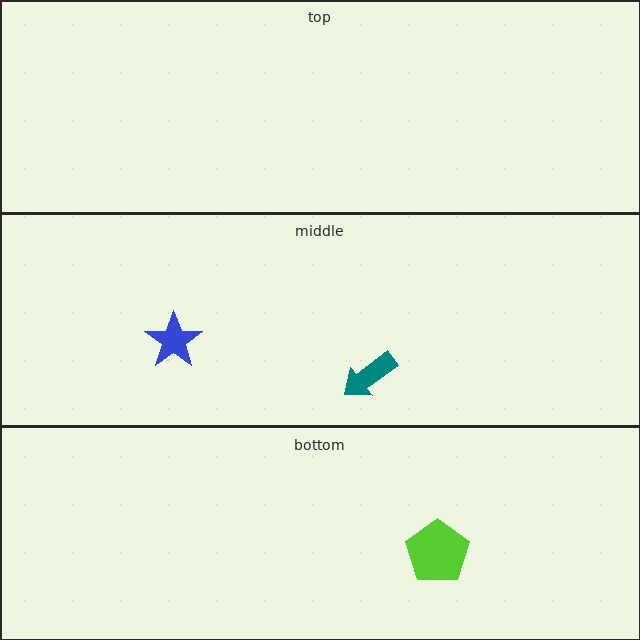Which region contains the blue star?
The middle region.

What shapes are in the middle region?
The blue star, the teal arrow.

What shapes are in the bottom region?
The lime pentagon.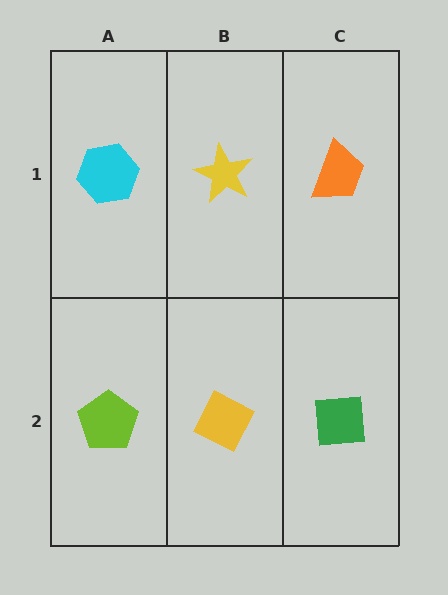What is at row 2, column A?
A lime pentagon.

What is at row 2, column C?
A green square.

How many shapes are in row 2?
3 shapes.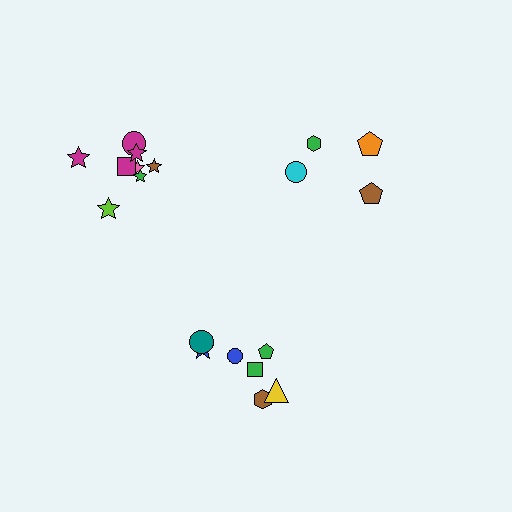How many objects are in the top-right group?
There are 4 objects.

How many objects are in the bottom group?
There are 7 objects.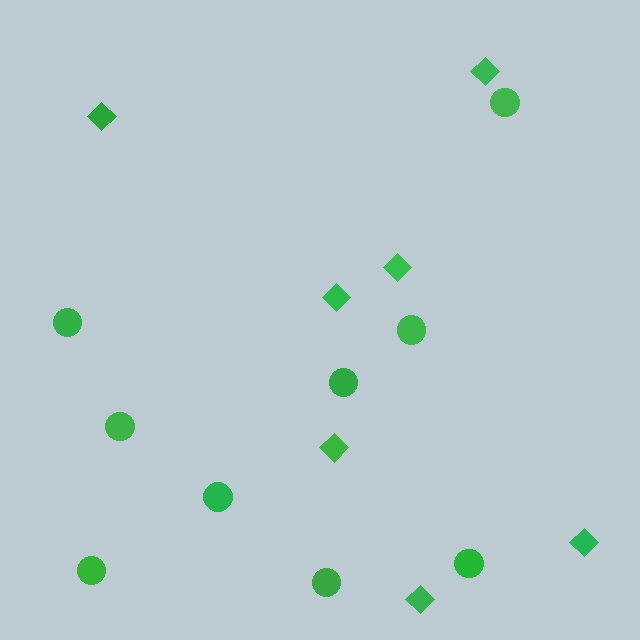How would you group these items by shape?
There are 2 groups: one group of circles (9) and one group of diamonds (7).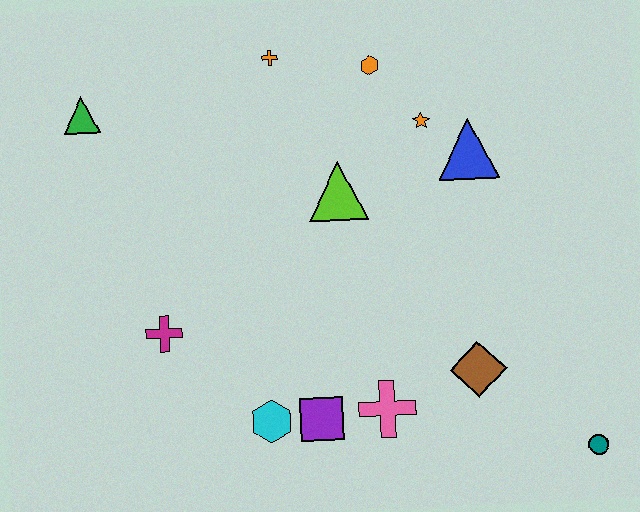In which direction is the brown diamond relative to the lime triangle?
The brown diamond is below the lime triangle.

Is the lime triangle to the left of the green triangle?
No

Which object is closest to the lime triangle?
The orange star is closest to the lime triangle.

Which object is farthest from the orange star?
The teal circle is farthest from the orange star.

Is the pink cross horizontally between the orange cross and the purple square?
No